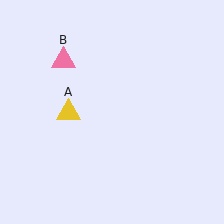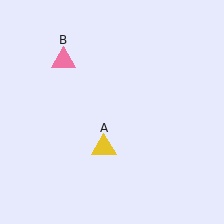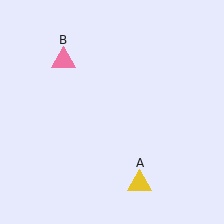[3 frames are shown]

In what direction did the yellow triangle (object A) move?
The yellow triangle (object A) moved down and to the right.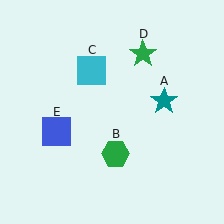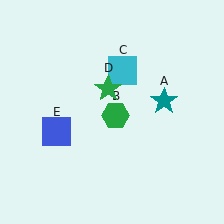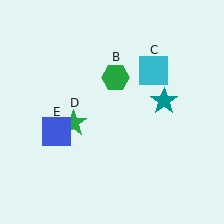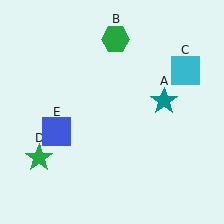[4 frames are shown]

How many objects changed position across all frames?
3 objects changed position: green hexagon (object B), cyan square (object C), green star (object D).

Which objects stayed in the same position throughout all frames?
Teal star (object A) and blue square (object E) remained stationary.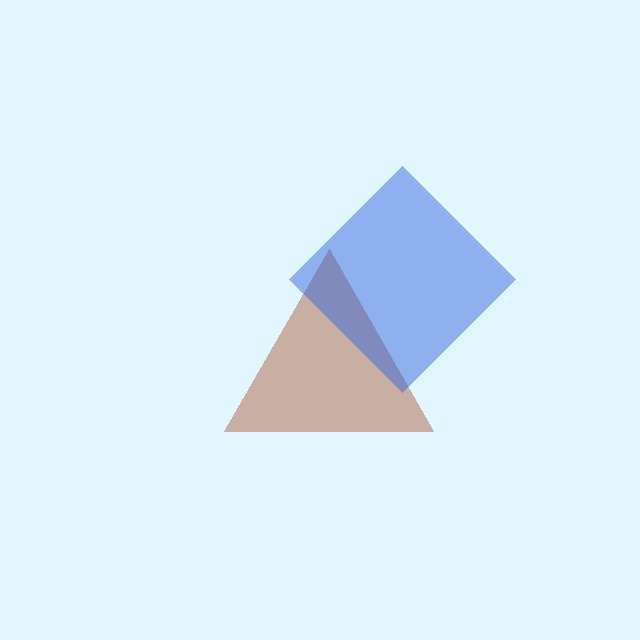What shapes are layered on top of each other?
The layered shapes are: a brown triangle, a blue diamond.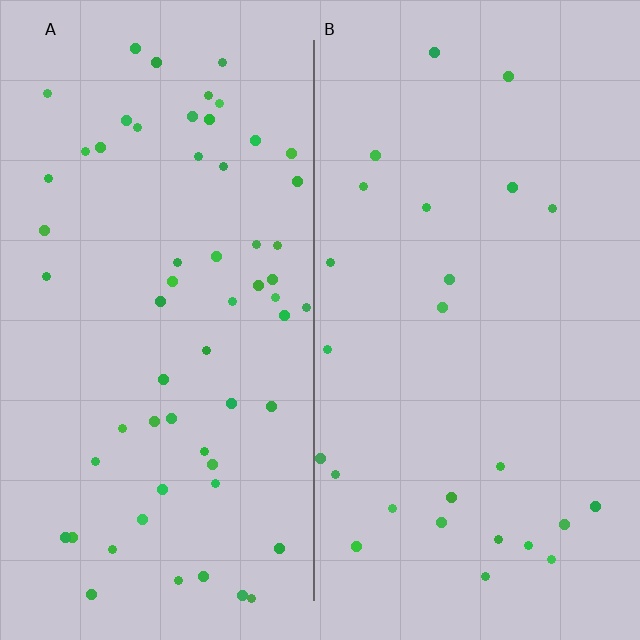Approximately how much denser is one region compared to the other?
Approximately 2.4× — region A over region B.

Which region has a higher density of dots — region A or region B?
A (the left).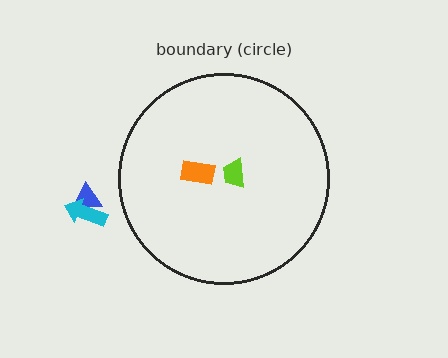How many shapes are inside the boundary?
2 inside, 2 outside.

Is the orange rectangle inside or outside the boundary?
Inside.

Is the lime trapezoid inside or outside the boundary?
Inside.